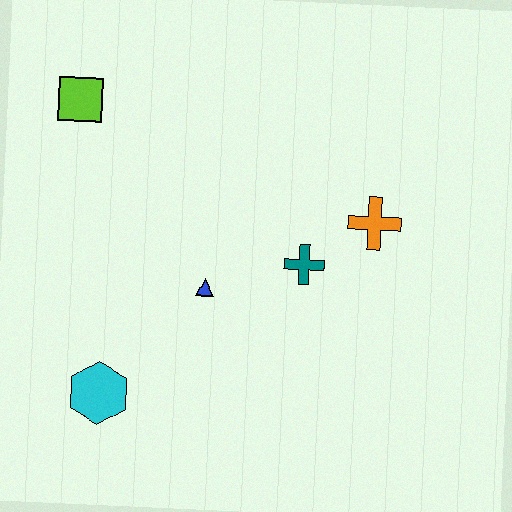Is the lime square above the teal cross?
Yes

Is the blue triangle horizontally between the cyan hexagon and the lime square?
No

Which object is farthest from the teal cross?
The lime square is farthest from the teal cross.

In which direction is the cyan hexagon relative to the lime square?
The cyan hexagon is below the lime square.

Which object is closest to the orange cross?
The teal cross is closest to the orange cross.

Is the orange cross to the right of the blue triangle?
Yes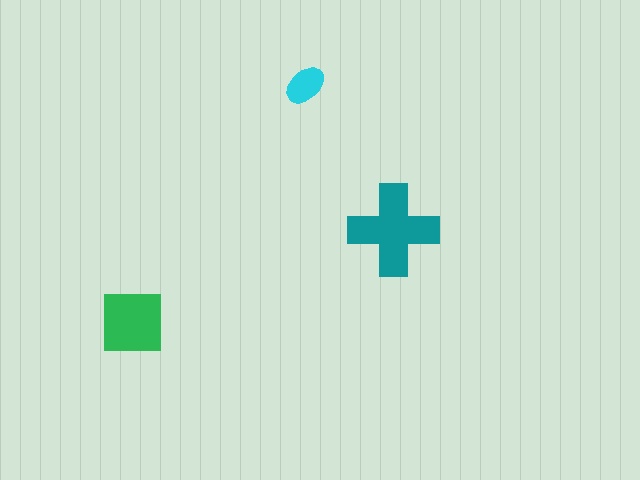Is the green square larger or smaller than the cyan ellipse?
Larger.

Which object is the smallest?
The cyan ellipse.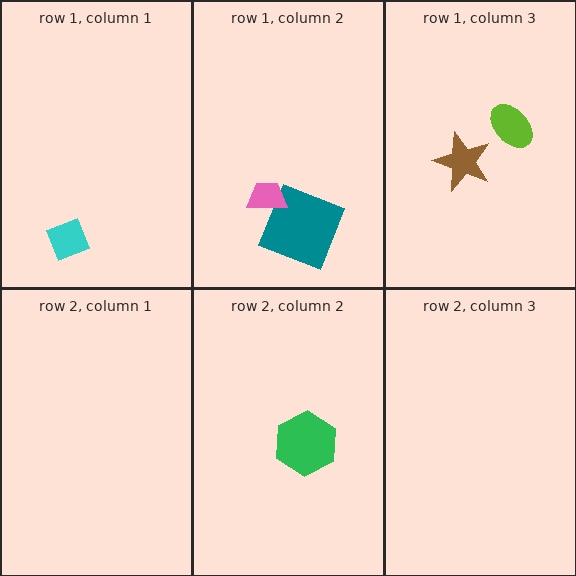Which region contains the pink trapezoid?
The row 1, column 2 region.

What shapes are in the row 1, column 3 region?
The brown star, the lime ellipse.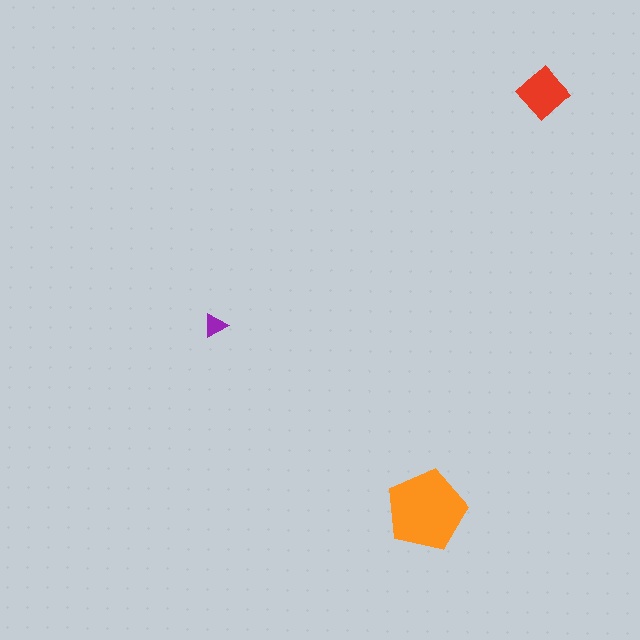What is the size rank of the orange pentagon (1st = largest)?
1st.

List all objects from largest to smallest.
The orange pentagon, the red diamond, the purple triangle.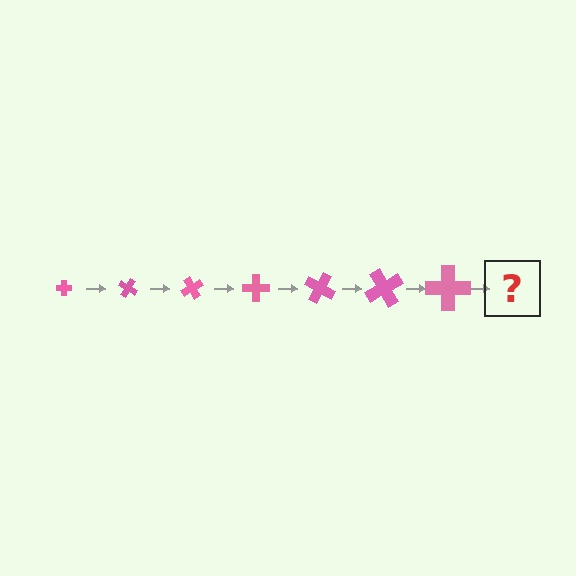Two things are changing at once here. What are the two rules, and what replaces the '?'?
The two rules are that the cross grows larger each step and it rotates 30 degrees each step. The '?' should be a cross, larger than the previous one and rotated 210 degrees from the start.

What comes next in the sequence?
The next element should be a cross, larger than the previous one and rotated 210 degrees from the start.